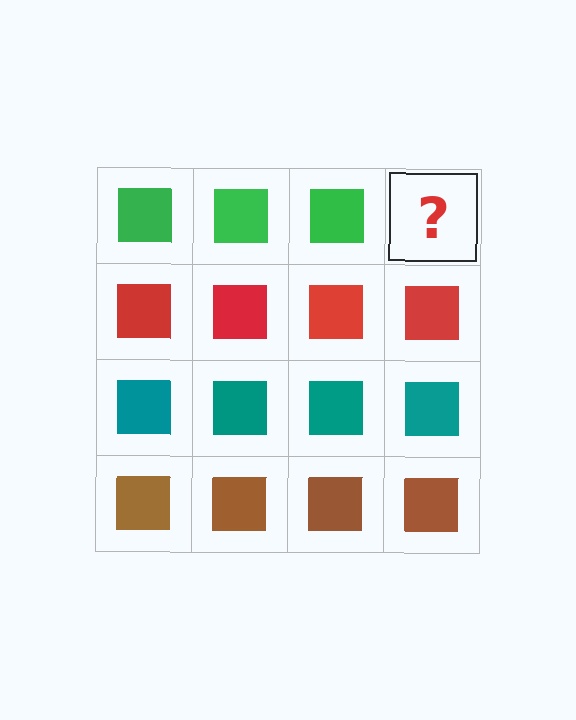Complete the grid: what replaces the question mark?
The question mark should be replaced with a green square.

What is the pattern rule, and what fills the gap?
The rule is that each row has a consistent color. The gap should be filled with a green square.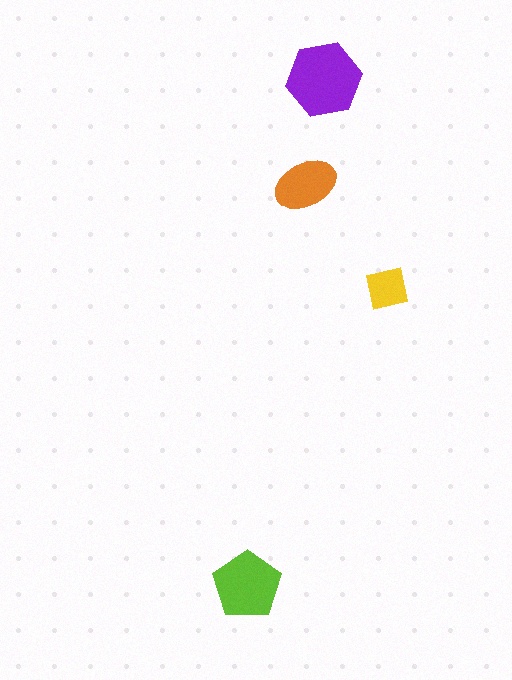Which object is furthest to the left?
The lime pentagon is leftmost.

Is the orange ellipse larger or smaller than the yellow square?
Larger.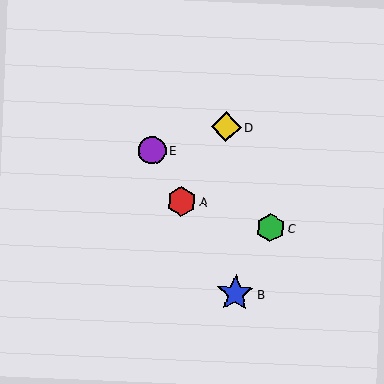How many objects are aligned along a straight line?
3 objects (A, B, E) are aligned along a straight line.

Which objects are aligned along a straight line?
Objects A, B, E are aligned along a straight line.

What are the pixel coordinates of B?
Object B is at (235, 294).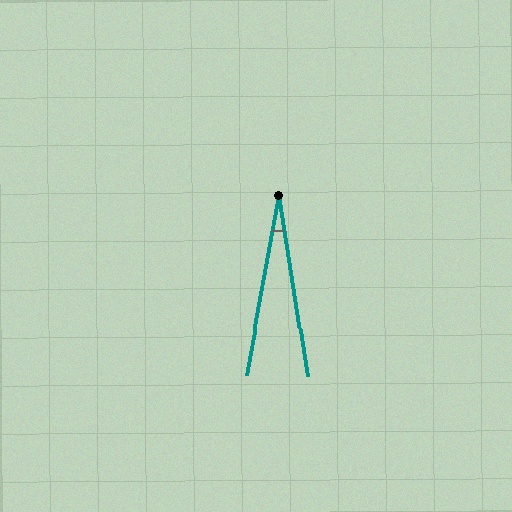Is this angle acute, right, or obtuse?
It is acute.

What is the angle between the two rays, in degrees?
Approximately 19 degrees.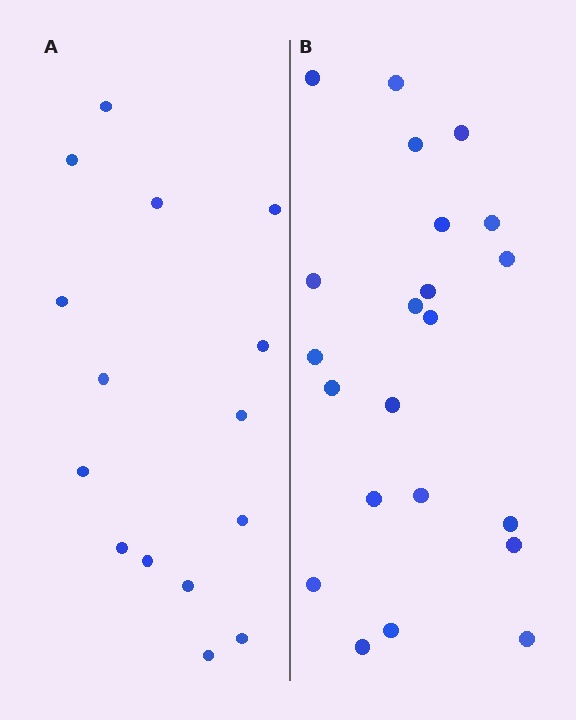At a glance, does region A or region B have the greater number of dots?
Region B (the right region) has more dots.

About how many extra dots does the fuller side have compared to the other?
Region B has roughly 8 or so more dots than region A.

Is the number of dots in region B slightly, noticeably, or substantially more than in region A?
Region B has substantially more. The ratio is roughly 1.5 to 1.